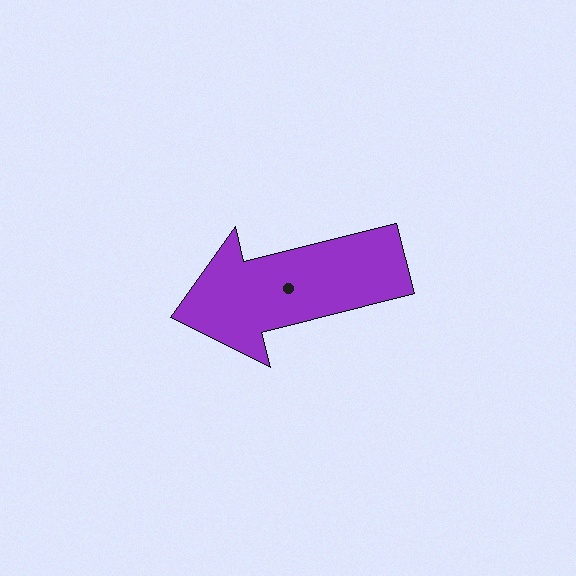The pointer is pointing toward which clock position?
Roughly 9 o'clock.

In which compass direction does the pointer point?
West.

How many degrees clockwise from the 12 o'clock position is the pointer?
Approximately 256 degrees.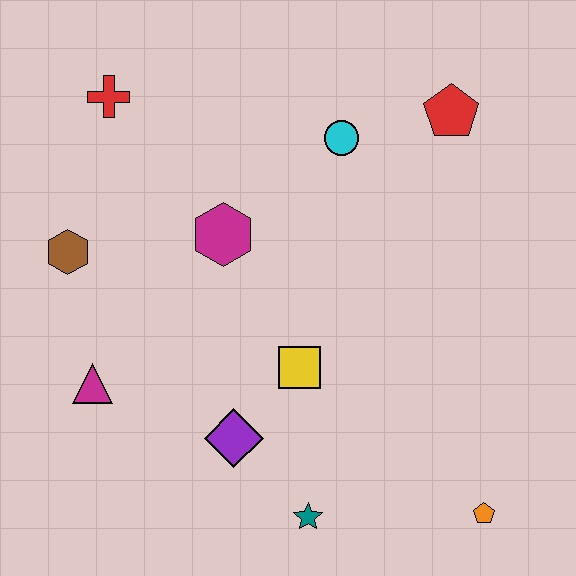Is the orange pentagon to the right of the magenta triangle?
Yes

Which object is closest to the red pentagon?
The cyan circle is closest to the red pentagon.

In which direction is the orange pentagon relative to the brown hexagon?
The orange pentagon is to the right of the brown hexagon.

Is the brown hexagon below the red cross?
Yes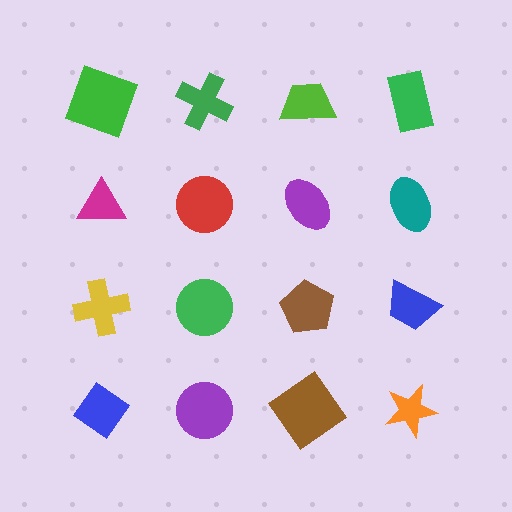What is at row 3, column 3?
A brown pentagon.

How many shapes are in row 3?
4 shapes.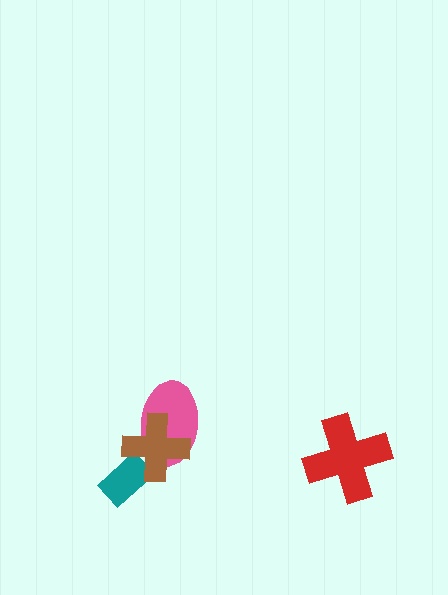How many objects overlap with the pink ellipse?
1 object overlaps with the pink ellipse.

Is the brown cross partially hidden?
No, no other shape covers it.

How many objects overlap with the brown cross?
2 objects overlap with the brown cross.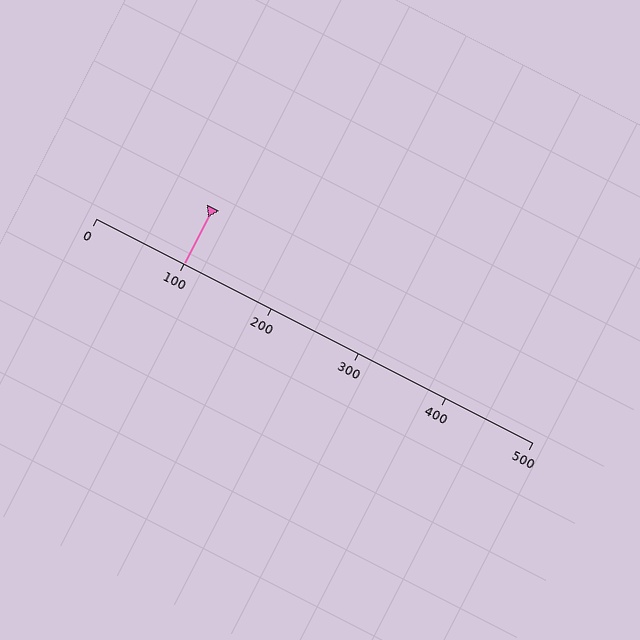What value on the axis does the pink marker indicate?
The marker indicates approximately 100.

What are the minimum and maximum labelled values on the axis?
The axis runs from 0 to 500.